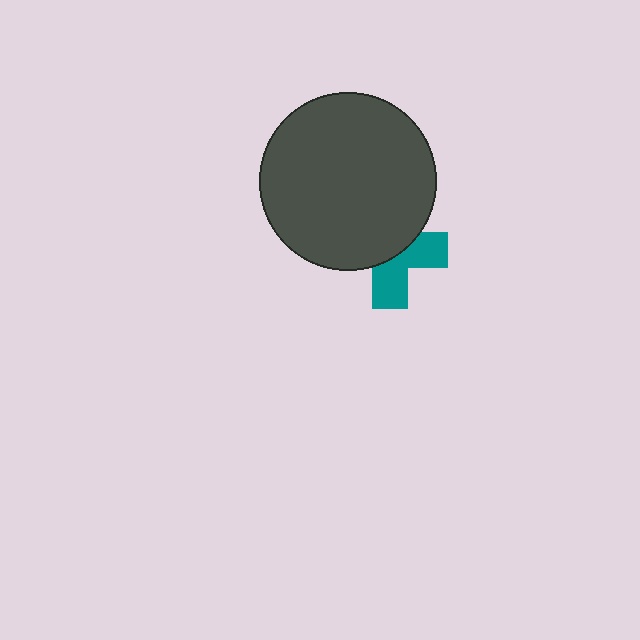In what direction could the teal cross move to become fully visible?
The teal cross could move down. That would shift it out from behind the dark gray circle entirely.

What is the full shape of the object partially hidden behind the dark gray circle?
The partially hidden object is a teal cross.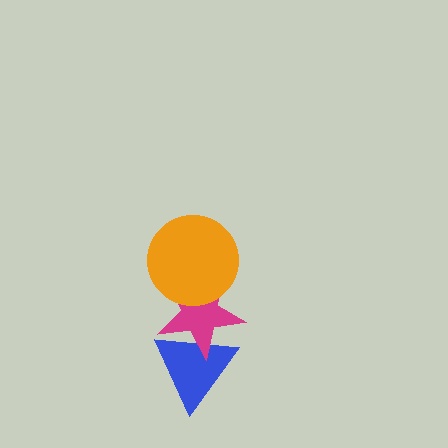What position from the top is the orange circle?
The orange circle is 1st from the top.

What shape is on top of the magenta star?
The orange circle is on top of the magenta star.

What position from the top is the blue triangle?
The blue triangle is 3rd from the top.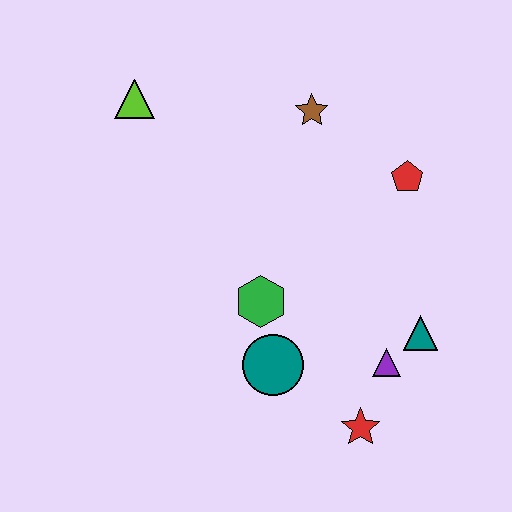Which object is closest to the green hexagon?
The teal circle is closest to the green hexagon.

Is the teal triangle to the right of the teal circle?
Yes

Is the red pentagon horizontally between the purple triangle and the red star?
No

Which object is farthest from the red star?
The lime triangle is farthest from the red star.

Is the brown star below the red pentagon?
No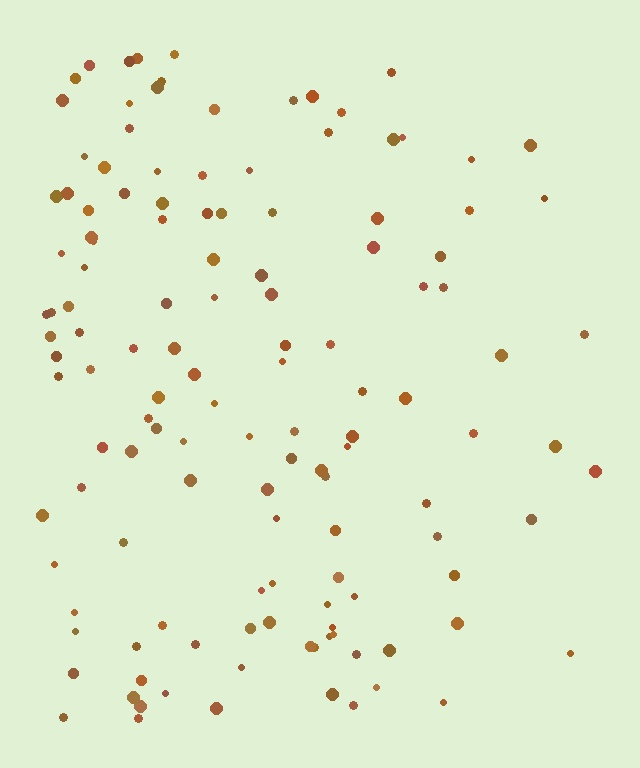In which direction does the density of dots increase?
From right to left, with the left side densest.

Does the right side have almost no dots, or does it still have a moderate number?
Still a moderate number, just noticeably fewer than the left.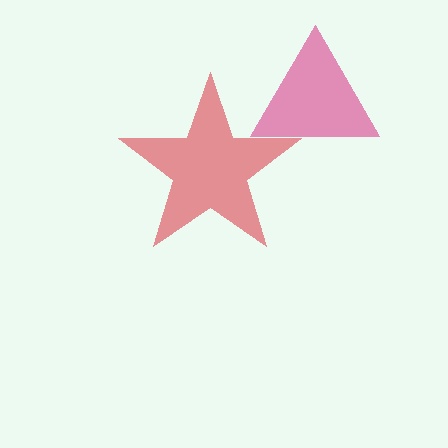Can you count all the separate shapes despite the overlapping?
Yes, there are 2 separate shapes.